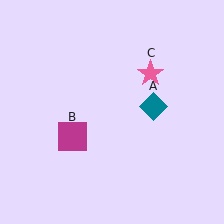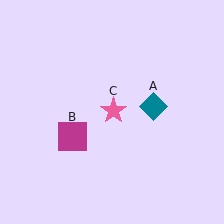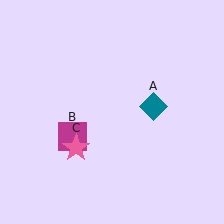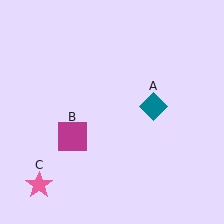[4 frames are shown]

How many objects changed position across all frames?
1 object changed position: pink star (object C).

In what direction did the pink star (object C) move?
The pink star (object C) moved down and to the left.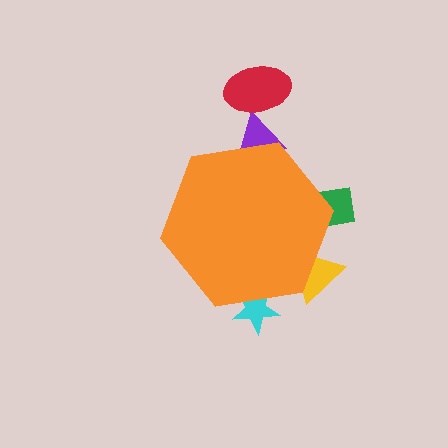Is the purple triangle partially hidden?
Yes, the purple triangle is partially hidden behind the orange hexagon.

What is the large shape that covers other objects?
An orange hexagon.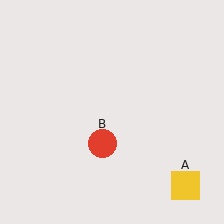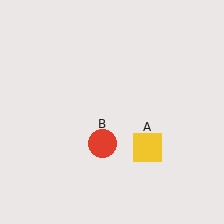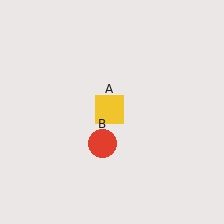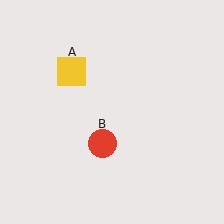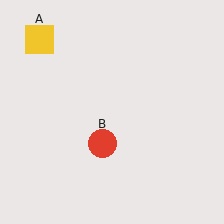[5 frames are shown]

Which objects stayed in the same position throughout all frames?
Red circle (object B) remained stationary.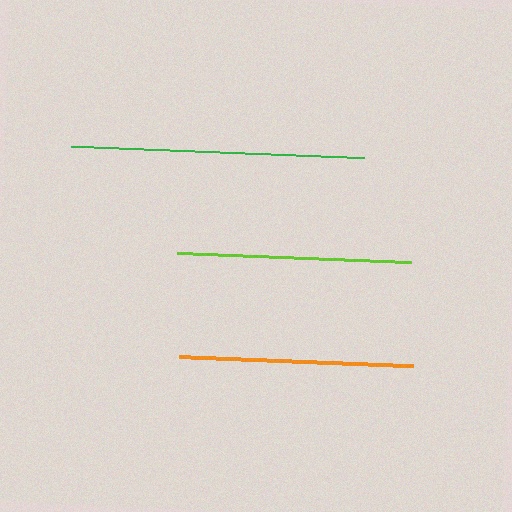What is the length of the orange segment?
The orange segment is approximately 234 pixels long.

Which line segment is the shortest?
The lime line is the shortest at approximately 234 pixels.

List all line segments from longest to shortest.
From longest to shortest: green, orange, lime.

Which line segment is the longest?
The green line is the longest at approximately 293 pixels.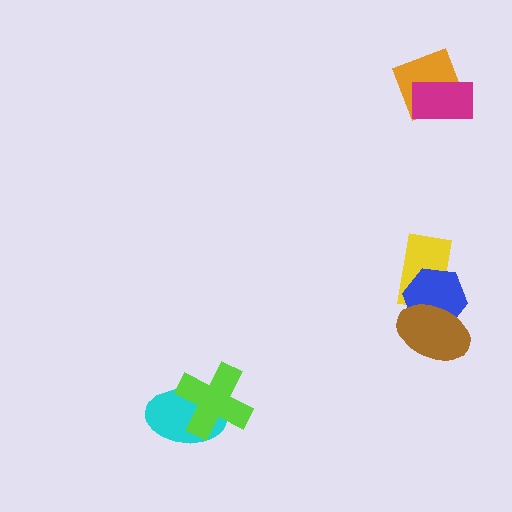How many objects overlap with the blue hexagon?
2 objects overlap with the blue hexagon.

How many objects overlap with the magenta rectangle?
1 object overlaps with the magenta rectangle.